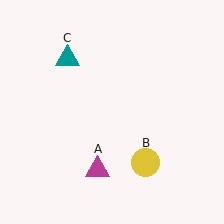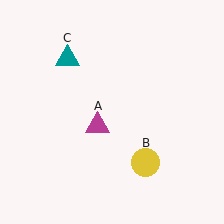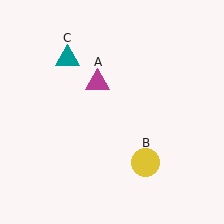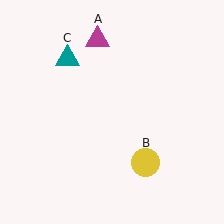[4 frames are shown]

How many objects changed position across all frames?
1 object changed position: magenta triangle (object A).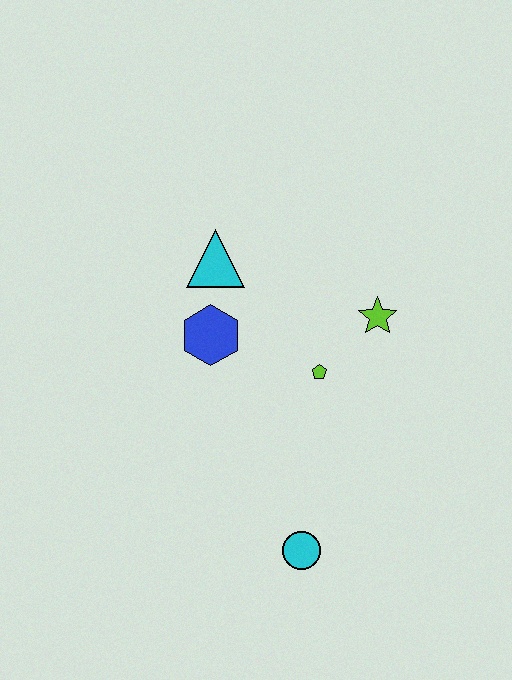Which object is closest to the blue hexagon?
The cyan triangle is closest to the blue hexagon.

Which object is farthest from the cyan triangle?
The cyan circle is farthest from the cyan triangle.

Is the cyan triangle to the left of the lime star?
Yes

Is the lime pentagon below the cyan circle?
No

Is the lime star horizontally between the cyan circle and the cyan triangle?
No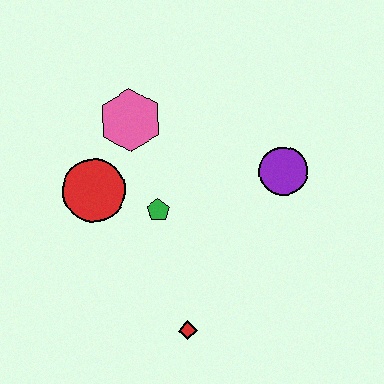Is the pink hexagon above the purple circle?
Yes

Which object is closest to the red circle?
The green pentagon is closest to the red circle.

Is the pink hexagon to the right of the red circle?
Yes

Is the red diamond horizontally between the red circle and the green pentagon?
No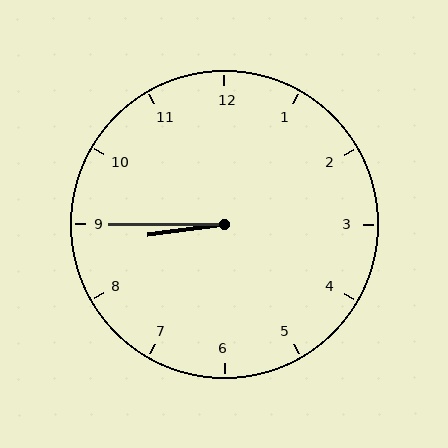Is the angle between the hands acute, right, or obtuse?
It is acute.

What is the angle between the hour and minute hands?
Approximately 8 degrees.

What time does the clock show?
8:45.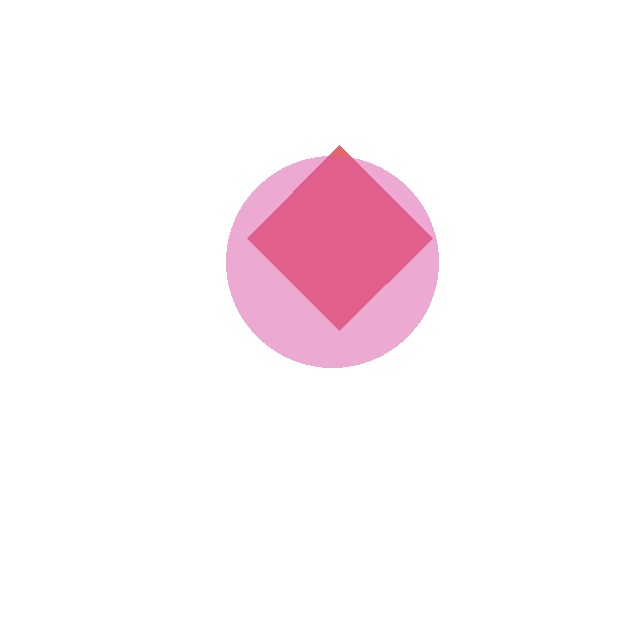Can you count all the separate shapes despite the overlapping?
Yes, there are 2 separate shapes.